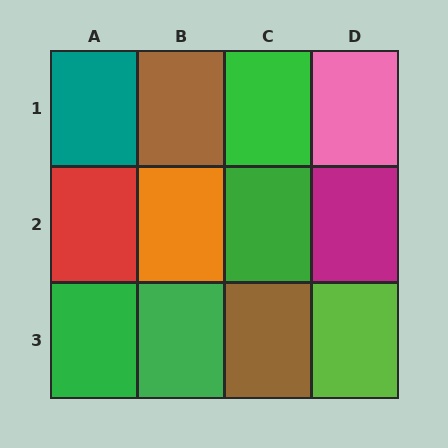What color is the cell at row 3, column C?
Brown.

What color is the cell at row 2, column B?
Orange.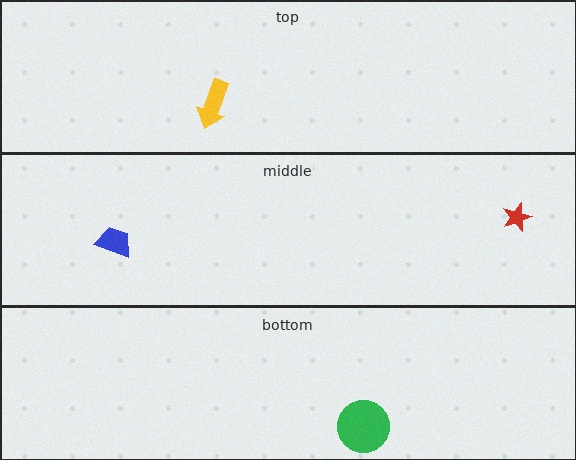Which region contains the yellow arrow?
The top region.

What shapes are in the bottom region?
The green circle.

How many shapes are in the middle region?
2.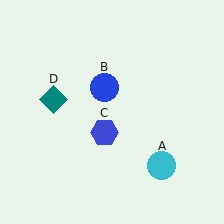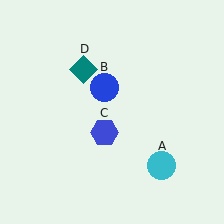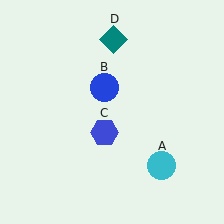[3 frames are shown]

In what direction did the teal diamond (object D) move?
The teal diamond (object D) moved up and to the right.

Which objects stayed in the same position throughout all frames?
Cyan circle (object A) and blue circle (object B) and blue hexagon (object C) remained stationary.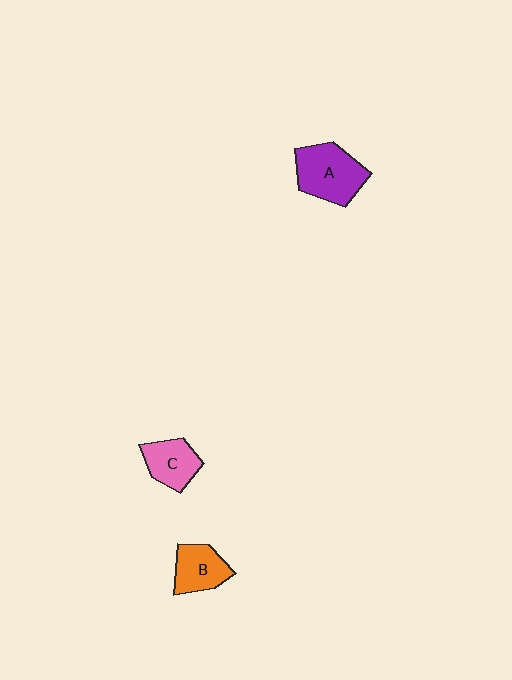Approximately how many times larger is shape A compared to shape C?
Approximately 1.5 times.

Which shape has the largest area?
Shape A (purple).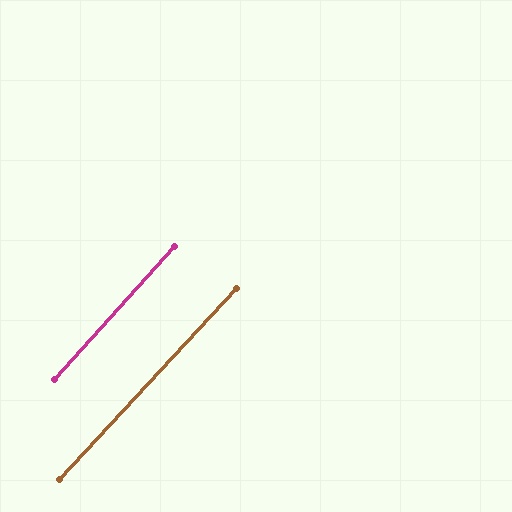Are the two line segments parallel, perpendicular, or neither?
Parallel — their directions differ by only 0.8°.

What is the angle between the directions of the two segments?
Approximately 1 degree.